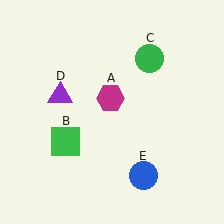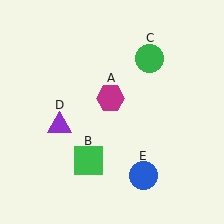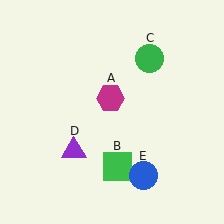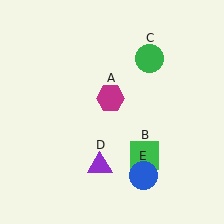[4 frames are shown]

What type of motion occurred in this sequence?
The green square (object B), purple triangle (object D) rotated counterclockwise around the center of the scene.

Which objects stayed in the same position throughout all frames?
Magenta hexagon (object A) and green circle (object C) and blue circle (object E) remained stationary.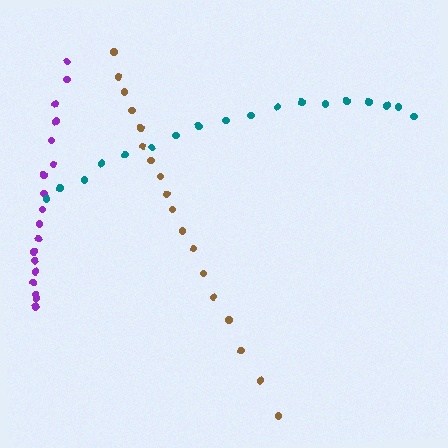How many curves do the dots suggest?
There are 3 distinct paths.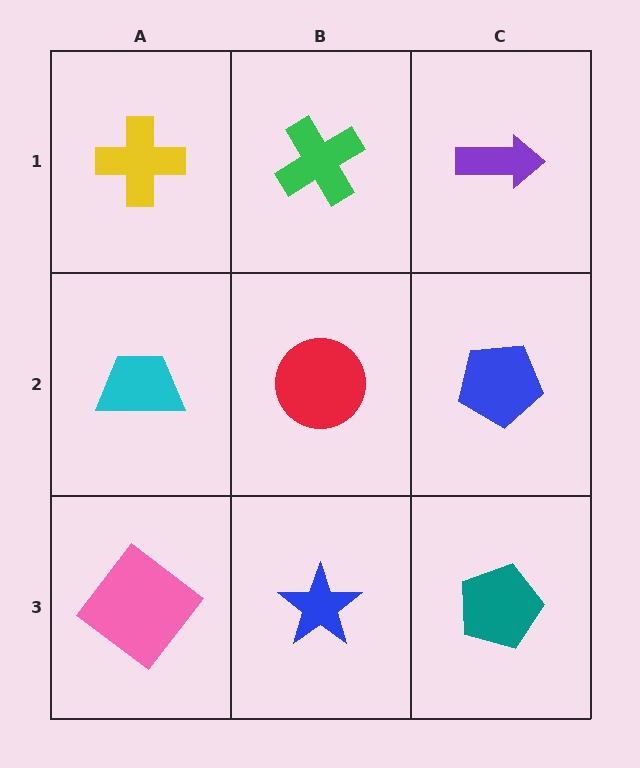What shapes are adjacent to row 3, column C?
A blue pentagon (row 2, column C), a blue star (row 3, column B).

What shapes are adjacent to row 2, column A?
A yellow cross (row 1, column A), a pink diamond (row 3, column A), a red circle (row 2, column B).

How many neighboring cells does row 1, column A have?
2.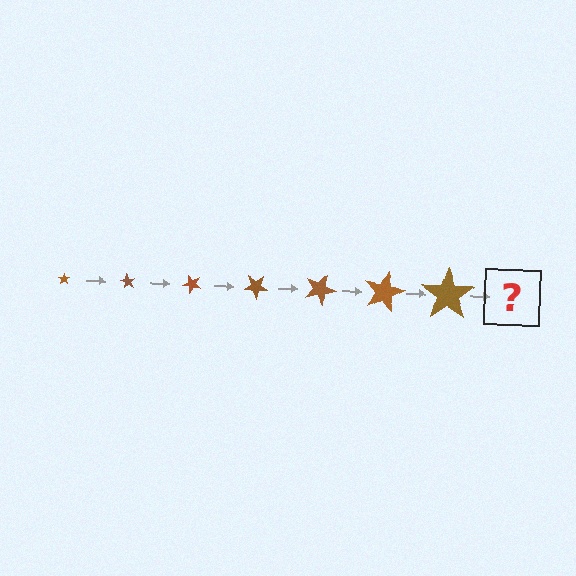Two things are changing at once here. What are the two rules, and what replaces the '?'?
The two rules are that the star grows larger each step and it rotates 60 degrees each step. The '?' should be a star, larger than the previous one and rotated 420 degrees from the start.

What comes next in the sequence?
The next element should be a star, larger than the previous one and rotated 420 degrees from the start.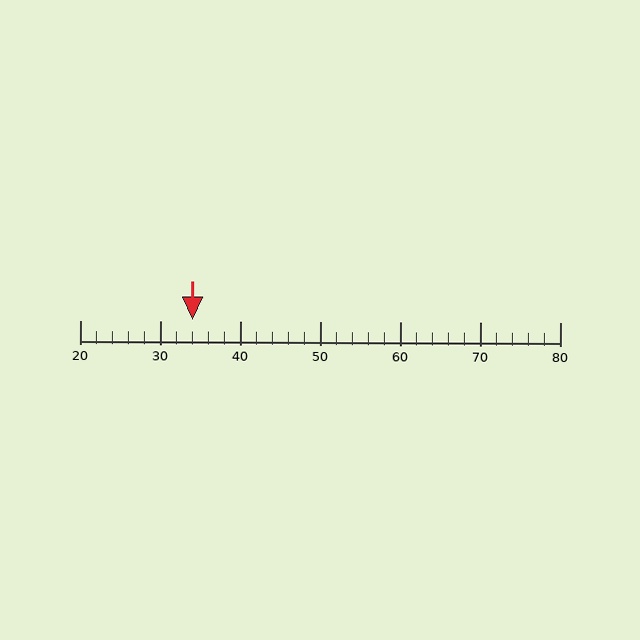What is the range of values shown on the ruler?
The ruler shows values from 20 to 80.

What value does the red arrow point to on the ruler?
The red arrow points to approximately 34.